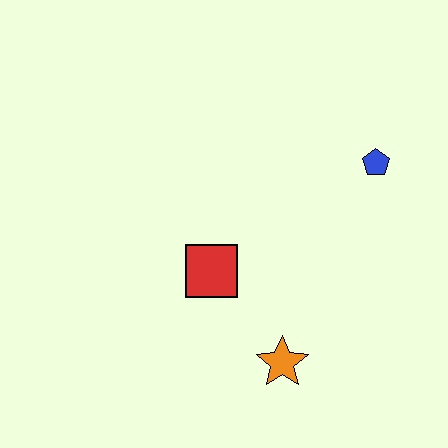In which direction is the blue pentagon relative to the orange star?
The blue pentagon is above the orange star.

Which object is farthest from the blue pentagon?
The orange star is farthest from the blue pentagon.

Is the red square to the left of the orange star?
Yes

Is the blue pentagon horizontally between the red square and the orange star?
No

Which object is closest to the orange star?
The red square is closest to the orange star.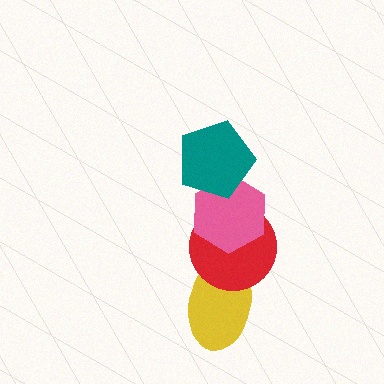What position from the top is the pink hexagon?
The pink hexagon is 2nd from the top.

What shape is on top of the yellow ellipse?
The red circle is on top of the yellow ellipse.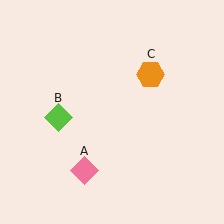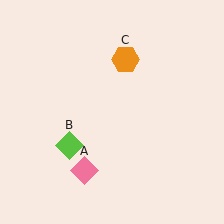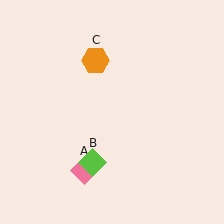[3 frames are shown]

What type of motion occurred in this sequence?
The lime diamond (object B), orange hexagon (object C) rotated counterclockwise around the center of the scene.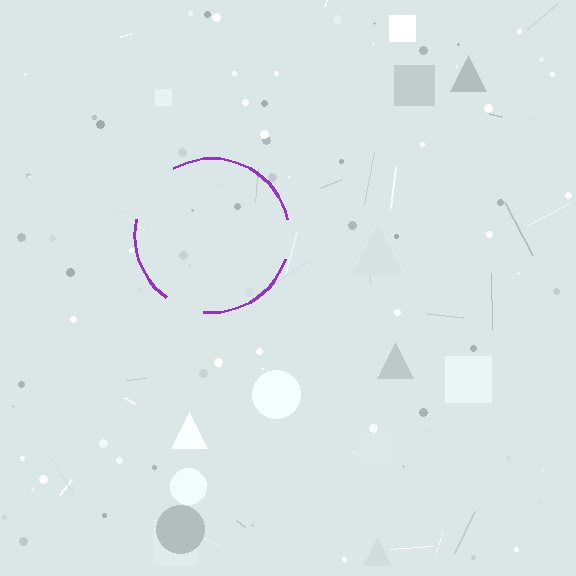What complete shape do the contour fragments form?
The contour fragments form a circle.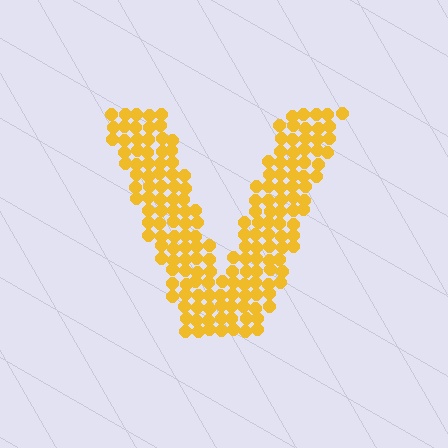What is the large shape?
The large shape is the letter V.